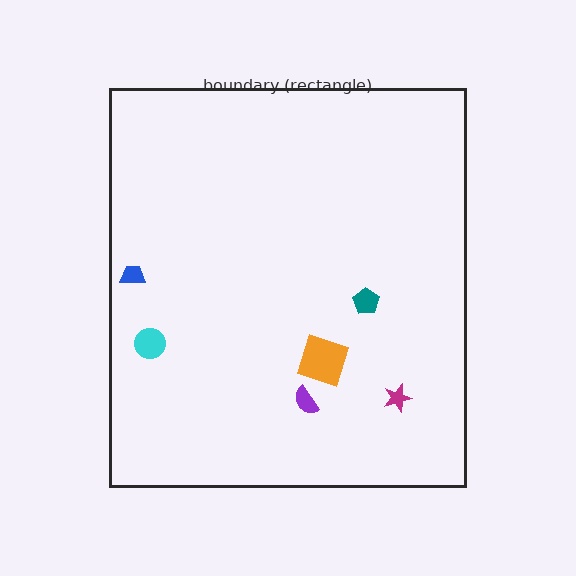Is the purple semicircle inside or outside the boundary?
Inside.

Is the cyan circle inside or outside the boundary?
Inside.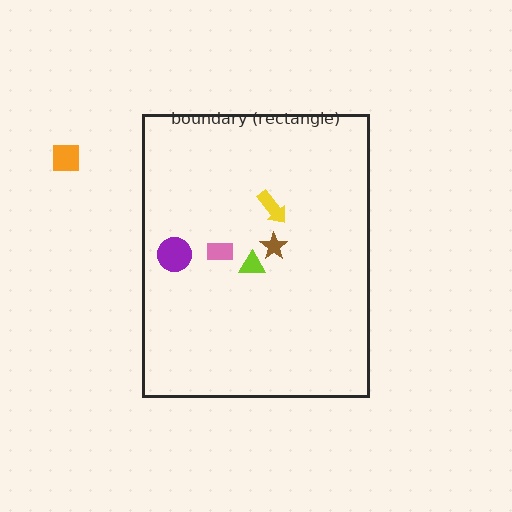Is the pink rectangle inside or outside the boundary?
Inside.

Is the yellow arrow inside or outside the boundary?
Inside.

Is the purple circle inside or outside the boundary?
Inside.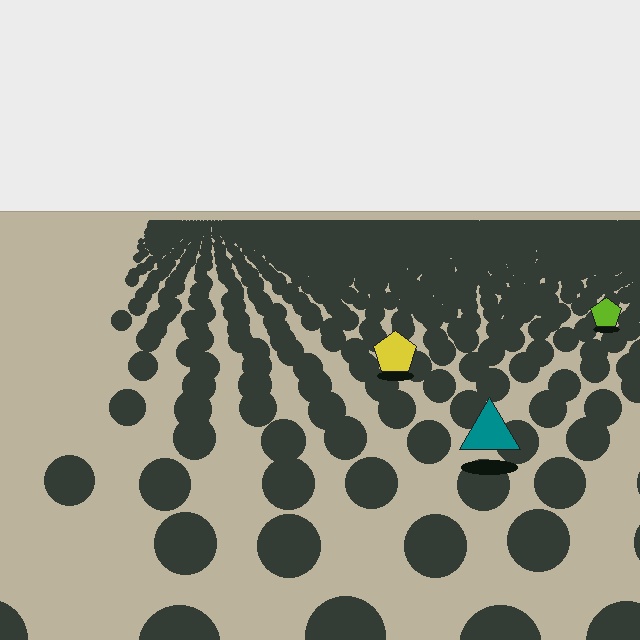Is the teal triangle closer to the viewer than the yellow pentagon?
Yes. The teal triangle is closer — you can tell from the texture gradient: the ground texture is coarser near it.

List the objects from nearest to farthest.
From nearest to farthest: the teal triangle, the yellow pentagon, the lime pentagon.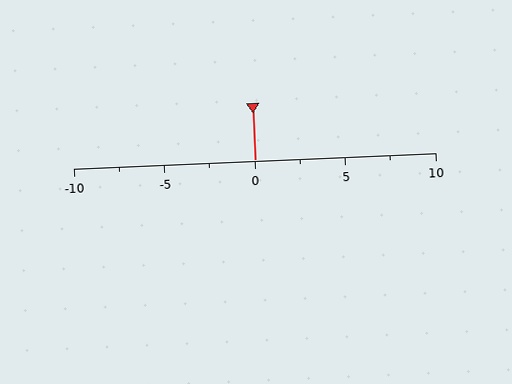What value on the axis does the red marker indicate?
The marker indicates approximately 0.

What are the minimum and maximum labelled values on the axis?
The axis runs from -10 to 10.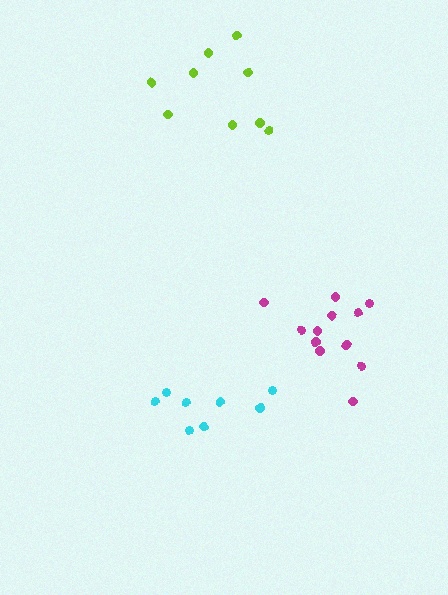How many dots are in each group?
Group 1: 9 dots, Group 2: 12 dots, Group 3: 8 dots (29 total).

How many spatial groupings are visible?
There are 3 spatial groupings.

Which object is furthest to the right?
The magenta cluster is rightmost.